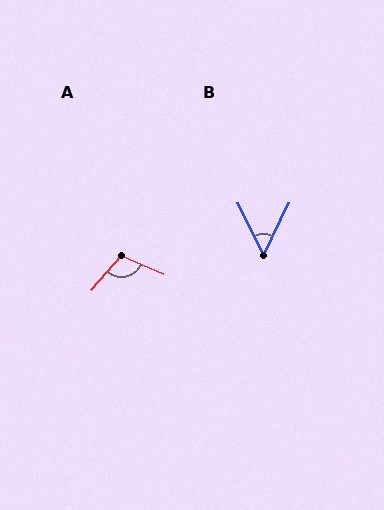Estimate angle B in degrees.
Approximately 53 degrees.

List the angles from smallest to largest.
B (53°), A (107°).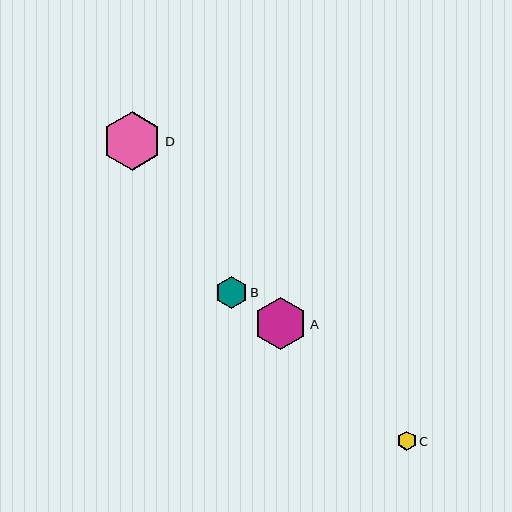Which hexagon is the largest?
Hexagon D is the largest with a size of approximately 59 pixels.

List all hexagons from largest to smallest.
From largest to smallest: D, A, B, C.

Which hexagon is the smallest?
Hexagon C is the smallest with a size of approximately 19 pixels.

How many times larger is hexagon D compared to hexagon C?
Hexagon D is approximately 3.1 times the size of hexagon C.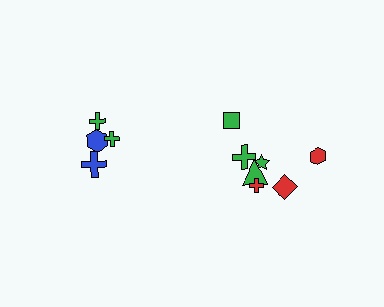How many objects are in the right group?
There are 7 objects.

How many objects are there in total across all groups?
There are 11 objects.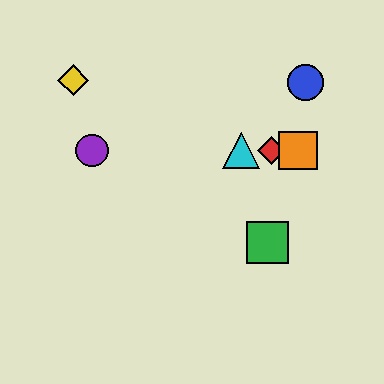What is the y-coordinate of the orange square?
The orange square is at y≈151.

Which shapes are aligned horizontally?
The red diamond, the purple circle, the orange square, the cyan triangle are aligned horizontally.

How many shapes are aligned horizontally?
4 shapes (the red diamond, the purple circle, the orange square, the cyan triangle) are aligned horizontally.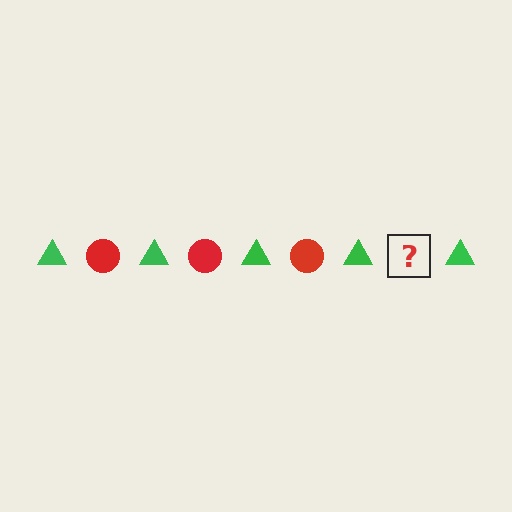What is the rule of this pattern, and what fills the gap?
The rule is that the pattern alternates between green triangle and red circle. The gap should be filled with a red circle.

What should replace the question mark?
The question mark should be replaced with a red circle.